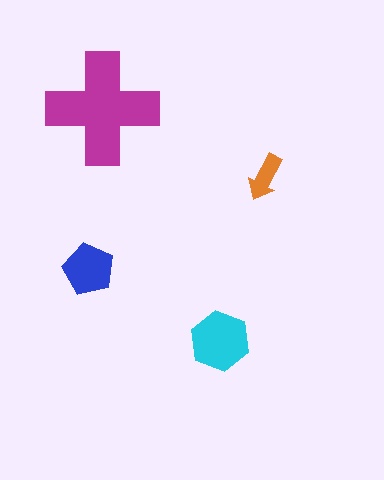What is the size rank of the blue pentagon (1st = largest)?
3rd.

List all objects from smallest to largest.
The orange arrow, the blue pentagon, the cyan hexagon, the magenta cross.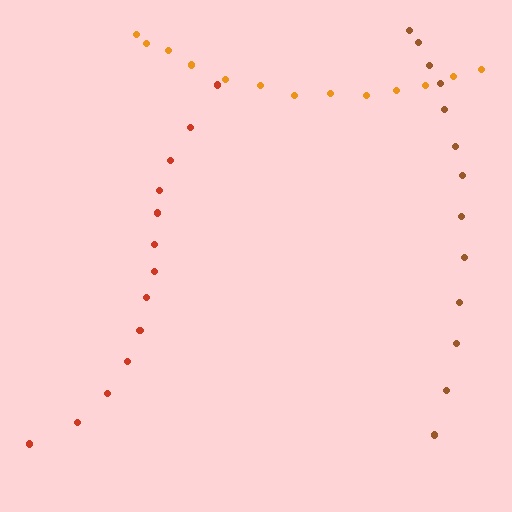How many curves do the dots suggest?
There are 3 distinct paths.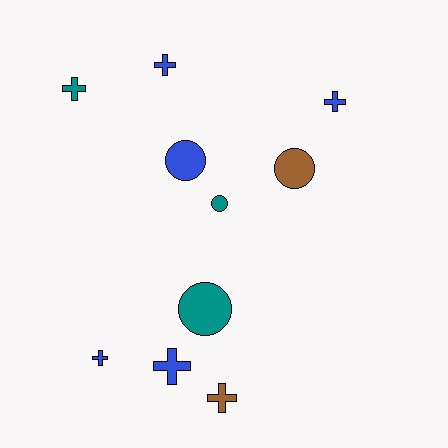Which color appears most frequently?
Blue, with 5 objects.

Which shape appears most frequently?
Cross, with 6 objects.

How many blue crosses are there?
There are 4 blue crosses.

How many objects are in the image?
There are 10 objects.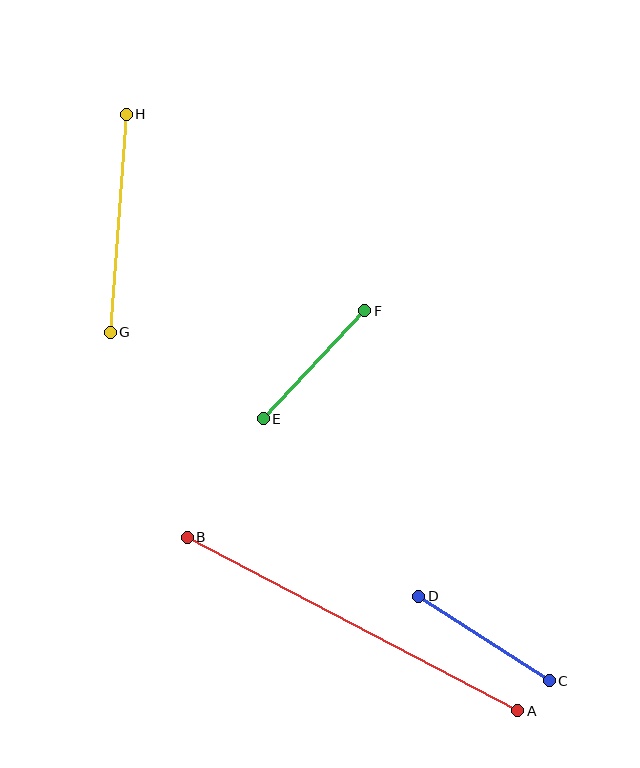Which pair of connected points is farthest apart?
Points A and B are farthest apart.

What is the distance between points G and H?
The distance is approximately 219 pixels.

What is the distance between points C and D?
The distance is approximately 156 pixels.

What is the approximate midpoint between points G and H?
The midpoint is at approximately (118, 223) pixels.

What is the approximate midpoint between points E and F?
The midpoint is at approximately (314, 365) pixels.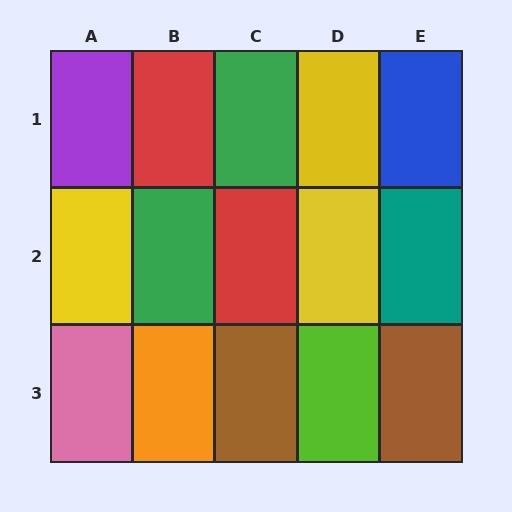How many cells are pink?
1 cell is pink.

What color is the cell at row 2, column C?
Red.